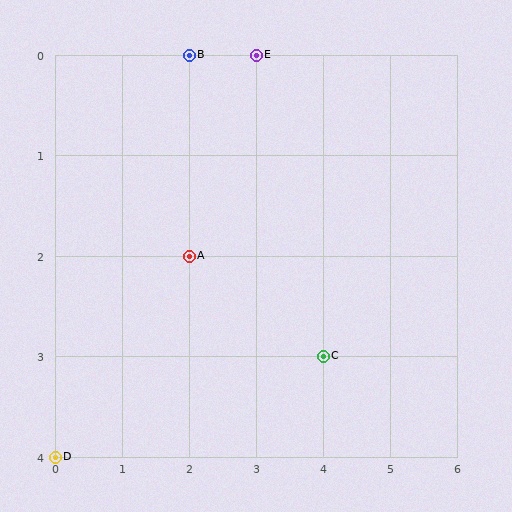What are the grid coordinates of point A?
Point A is at grid coordinates (2, 2).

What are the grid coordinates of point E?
Point E is at grid coordinates (3, 0).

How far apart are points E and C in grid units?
Points E and C are 1 column and 3 rows apart (about 3.2 grid units diagonally).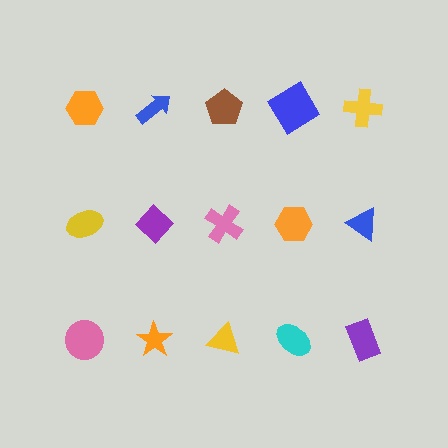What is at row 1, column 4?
A blue diamond.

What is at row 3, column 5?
A purple rectangle.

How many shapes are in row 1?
5 shapes.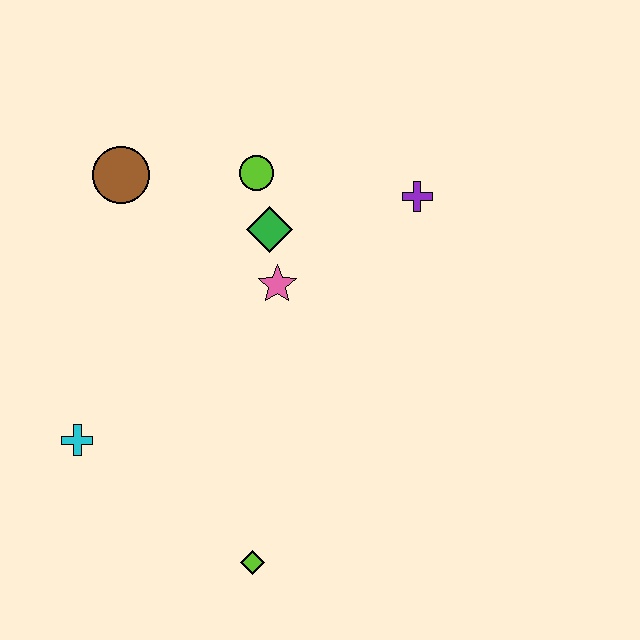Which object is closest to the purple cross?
The green diamond is closest to the purple cross.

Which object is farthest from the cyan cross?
The purple cross is farthest from the cyan cross.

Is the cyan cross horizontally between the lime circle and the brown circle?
No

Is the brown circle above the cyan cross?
Yes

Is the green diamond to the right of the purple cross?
No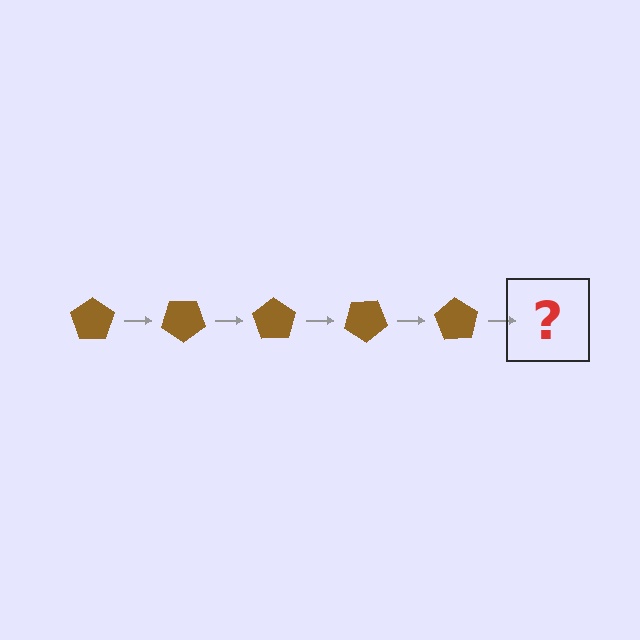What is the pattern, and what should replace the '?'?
The pattern is that the pentagon rotates 35 degrees each step. The '?' should be a brown pentagon rotated 175 degrees.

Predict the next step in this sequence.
The next step is a brown pentagon rotated 175 degrees.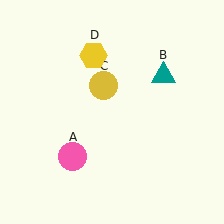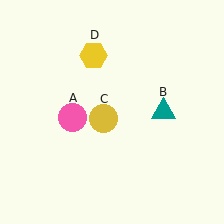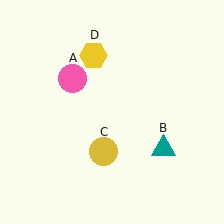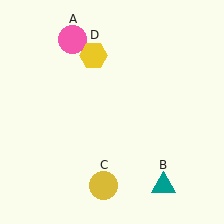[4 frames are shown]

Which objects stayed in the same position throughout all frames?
Yellow hexagon (object D) remained stationary.